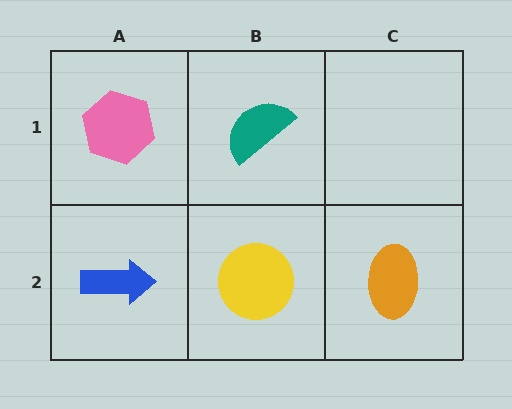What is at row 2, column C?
An orange ellipse.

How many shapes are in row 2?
3 shapes.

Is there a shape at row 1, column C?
No, that cell is empty.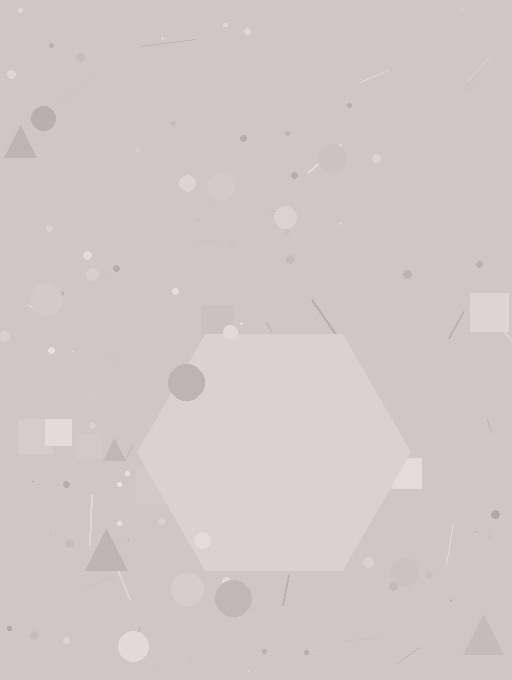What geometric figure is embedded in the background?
A hexagon is embedded in the background.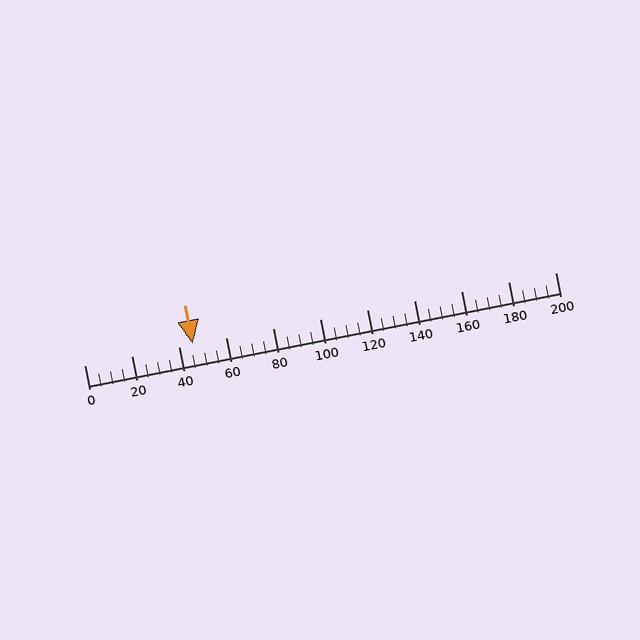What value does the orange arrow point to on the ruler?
The orange arrow points to approximately 46.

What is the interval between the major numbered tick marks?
The major tick marks are spaced 20 units apart.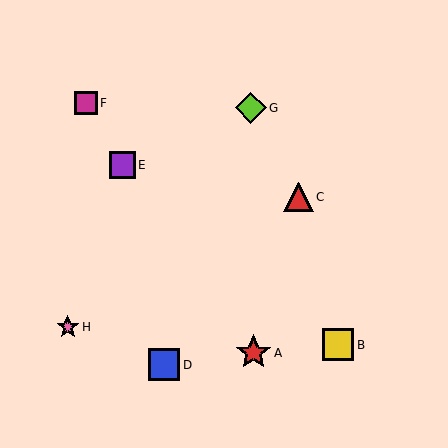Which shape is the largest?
The red star (labeled A) is the largest.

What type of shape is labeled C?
Shape C is a red triangle.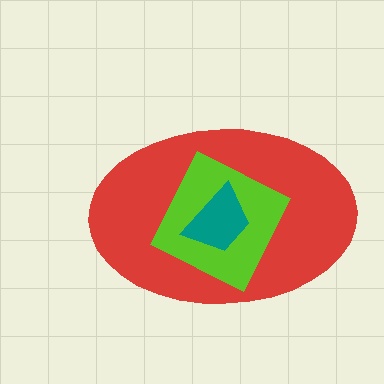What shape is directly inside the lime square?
The teal trapezoid.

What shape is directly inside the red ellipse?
The lime square.